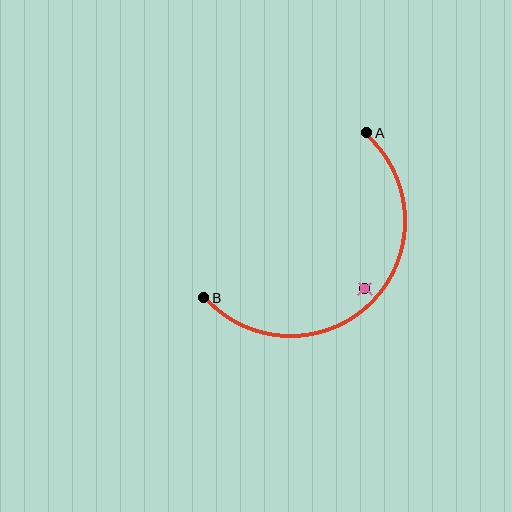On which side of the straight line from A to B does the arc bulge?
The arc bulges below and to the right of the straight line connecting A and B.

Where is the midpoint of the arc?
The arc midpoint is the point on the curve farthest from the straight line joining A and B. It sits below and to the right of that line.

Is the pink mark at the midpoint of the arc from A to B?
No — the pink mark does not lie on the arc at all. It sits slightly inside the curve.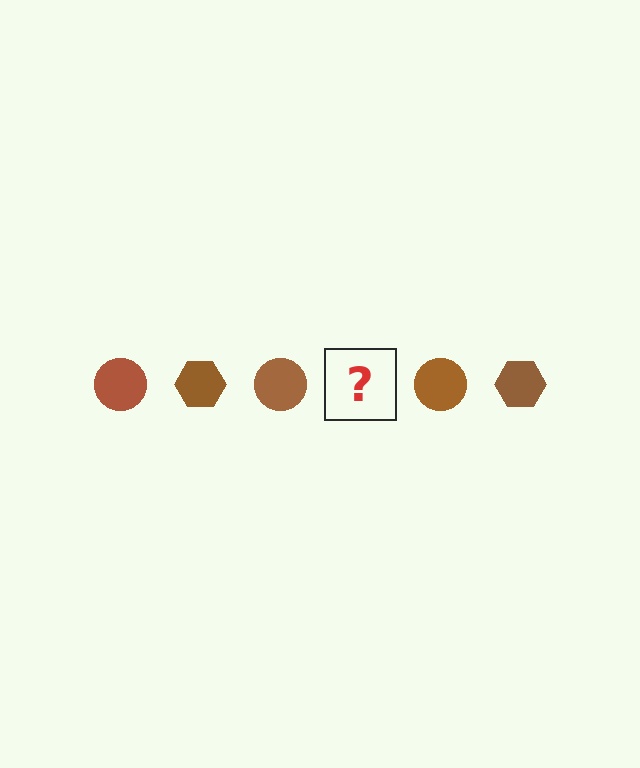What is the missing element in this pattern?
The missing element is a brown hexagon.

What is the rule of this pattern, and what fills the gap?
The rule is that the pattern cycles through circle, hexagon shapes in brown. The gap should be filled with a brown hexagon.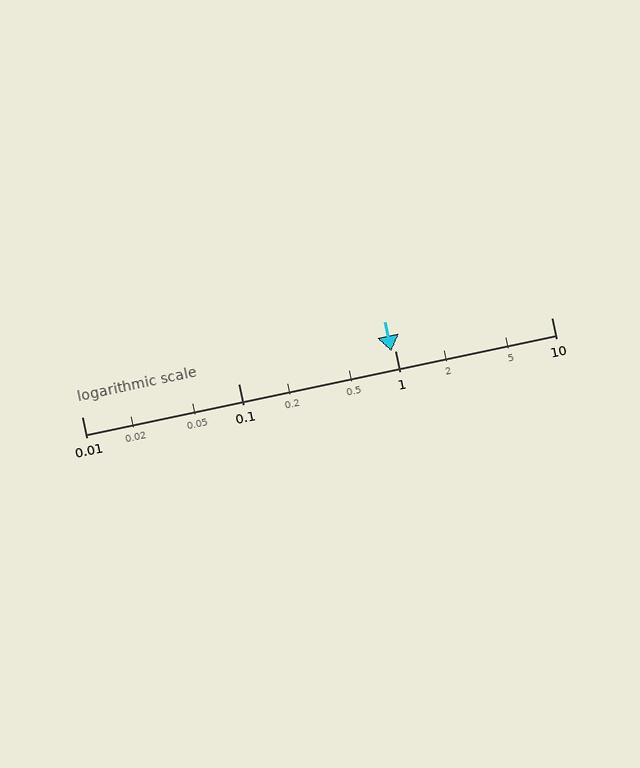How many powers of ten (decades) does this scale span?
The scale spans 3 decades, from 0.01 to 10.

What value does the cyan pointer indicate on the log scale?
The pointer indicates approximately 0.95.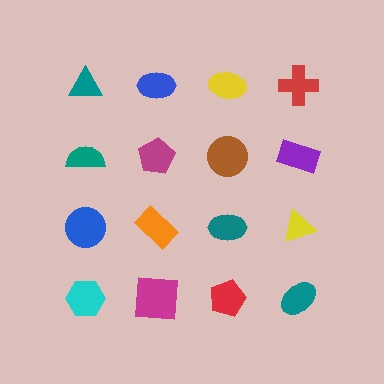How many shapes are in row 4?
4 shapes.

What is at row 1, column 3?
A yellow ellipse.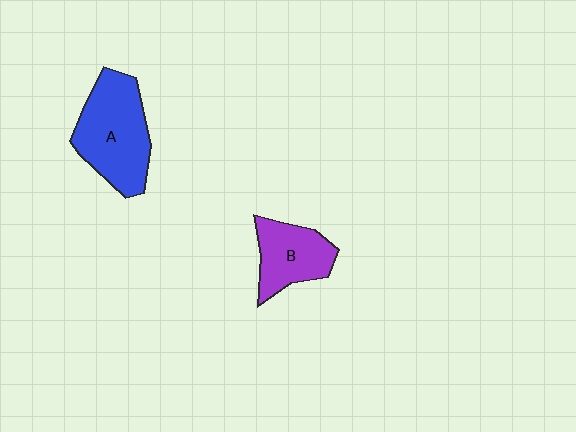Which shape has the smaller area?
Shape B (purple).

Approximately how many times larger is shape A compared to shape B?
Approximately 1.5 times.